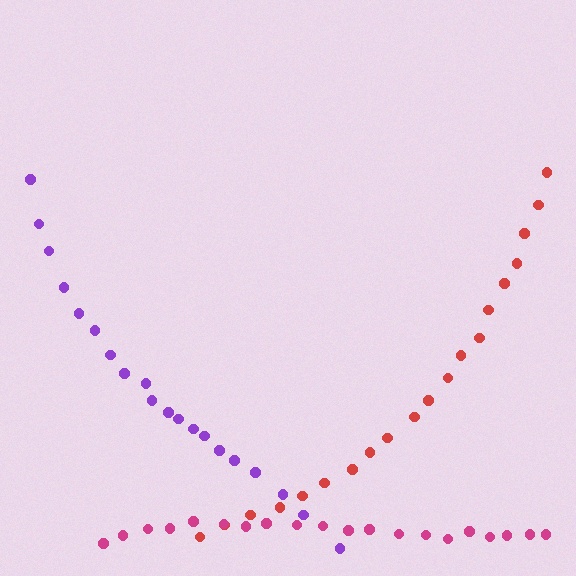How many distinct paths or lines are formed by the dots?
There are 3 distinct paths.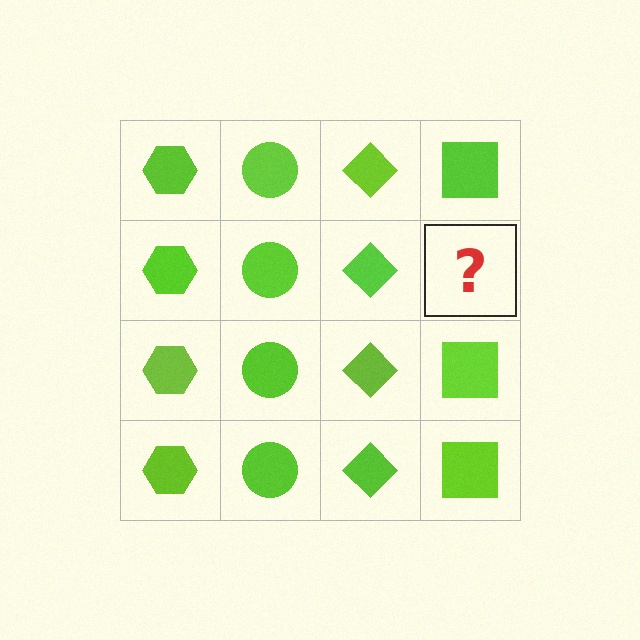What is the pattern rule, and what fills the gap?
The rule is that each column has a consistent shape. The gap should be filled with a lime square.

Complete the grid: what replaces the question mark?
The question mark should be replaced with a lime square.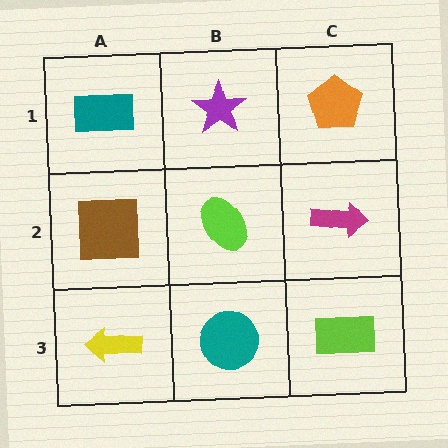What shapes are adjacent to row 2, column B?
A purple star (row 1, column B), a teal circle (row 3, column B), a brown square (row 2, column A), a magenta arrow (row 2, column C).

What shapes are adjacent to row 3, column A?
A brown square (row 2, column A), a teal circle (row 3, column B).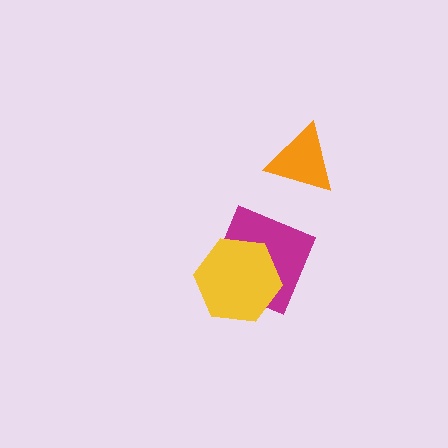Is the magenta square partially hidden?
Yes, it is partially covered by another shape.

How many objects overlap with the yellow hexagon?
1 object overlaps with the yellow hexagon.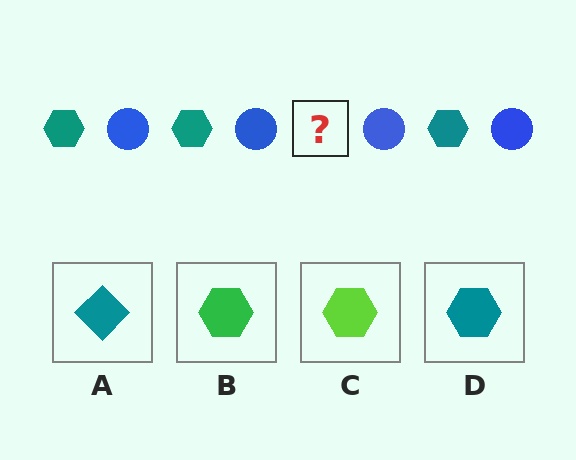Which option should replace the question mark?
Option D.